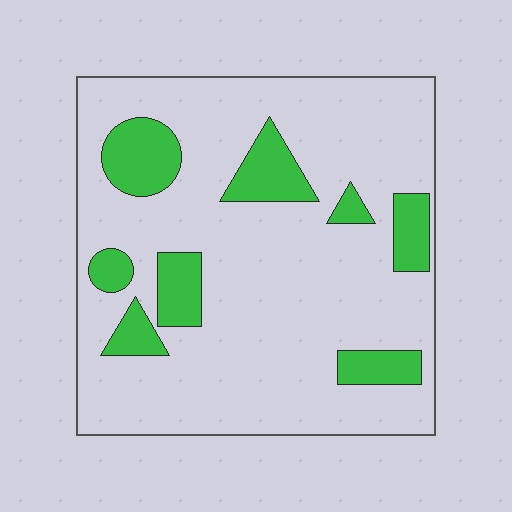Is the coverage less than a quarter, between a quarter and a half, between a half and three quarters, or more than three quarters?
Less than a quarter.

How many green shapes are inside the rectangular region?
8.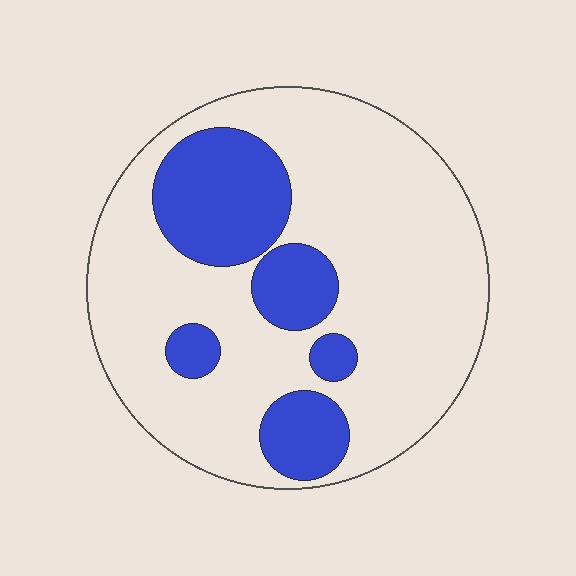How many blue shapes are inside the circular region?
5.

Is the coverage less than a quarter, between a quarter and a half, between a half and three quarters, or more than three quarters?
Between a quarter and a half.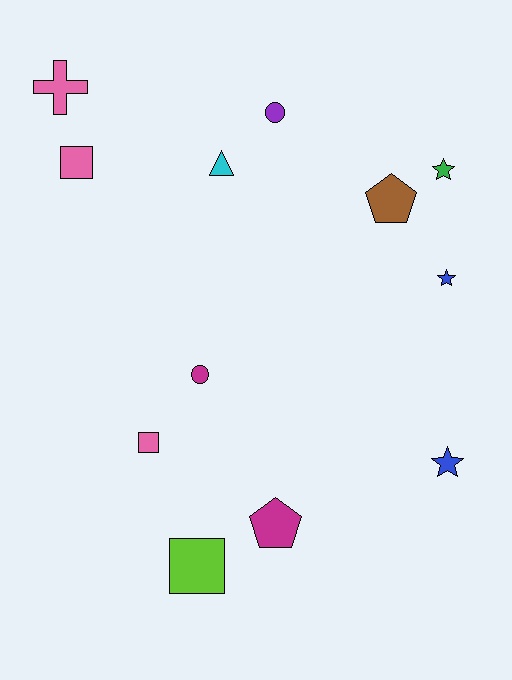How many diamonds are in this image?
There are no diamonds.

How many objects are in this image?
There are 12 objects.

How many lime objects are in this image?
There is 1 lime object.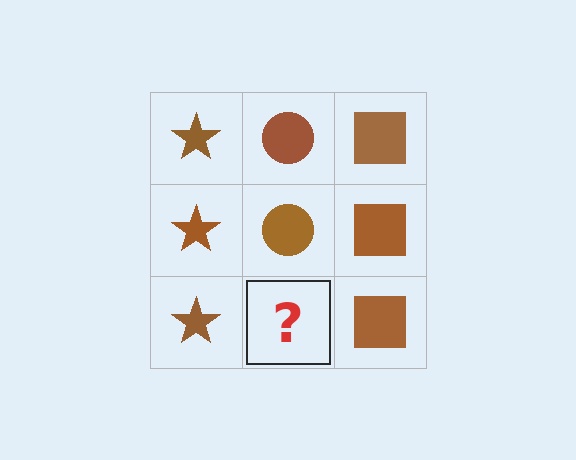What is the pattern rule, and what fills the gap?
The rule is that each column has a consistent shape. The gap should be filled with a brown circle.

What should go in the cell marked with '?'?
The missing cell should contain a brown circle.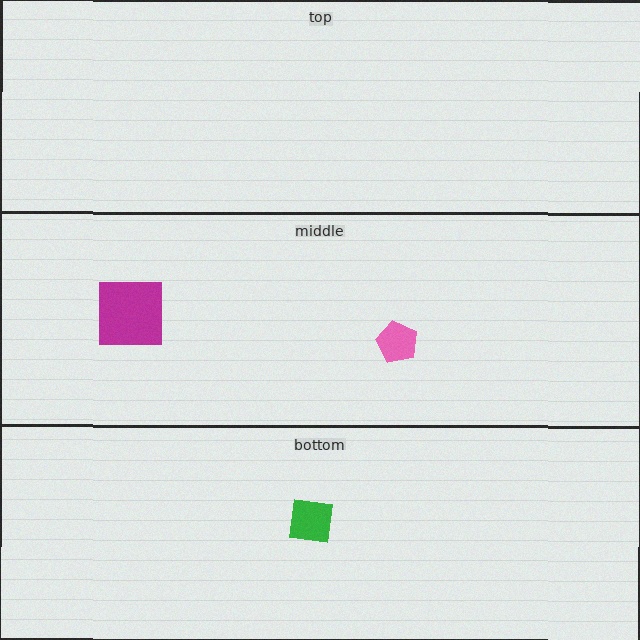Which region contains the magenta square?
The middle region.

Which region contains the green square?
The bottom region.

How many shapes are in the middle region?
2.